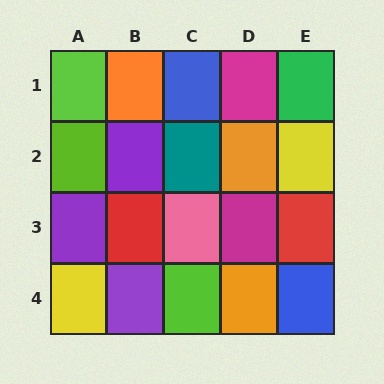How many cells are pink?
1 cell is pink.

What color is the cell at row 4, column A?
Yellow.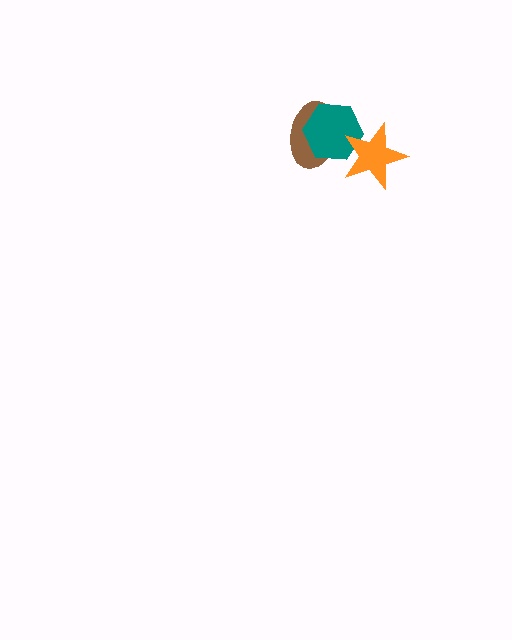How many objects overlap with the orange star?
1 object overlaps with the orange star.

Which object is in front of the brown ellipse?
The teal hexagon is in front of the brown ellipse.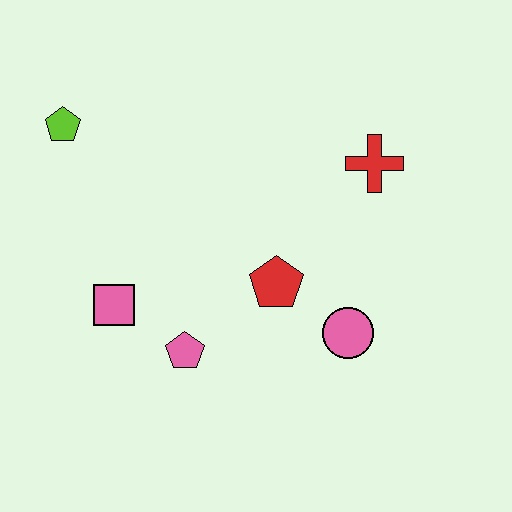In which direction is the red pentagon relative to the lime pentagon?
The red pentagon is to the right of the lime pentagon.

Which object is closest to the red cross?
The red pentagon is closest to the red cross.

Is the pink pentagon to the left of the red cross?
Yes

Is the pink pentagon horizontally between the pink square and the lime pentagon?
No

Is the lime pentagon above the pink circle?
Yes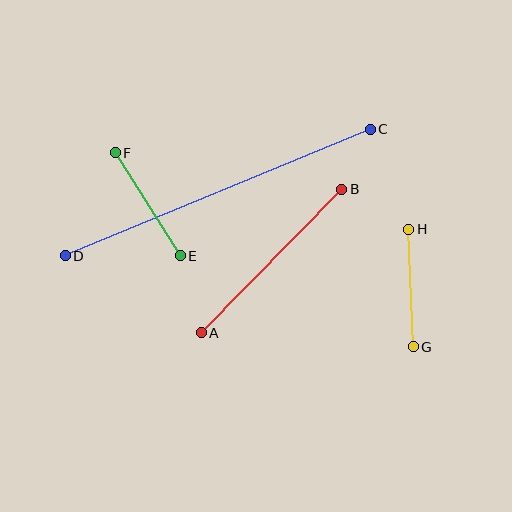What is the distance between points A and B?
The distance is approximately 201 pixels.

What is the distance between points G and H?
The distance is approximately 117 pixels.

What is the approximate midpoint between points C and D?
The midpoint is at approximately (218, 193) pixels.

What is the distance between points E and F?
The distance is approximately 122 pixels.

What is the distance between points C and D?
The distance is approximately 330 pixels.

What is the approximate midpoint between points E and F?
The midpoint is at approximately (148, 204) pixels.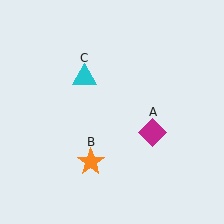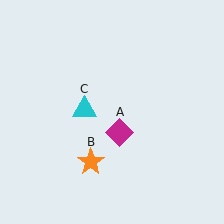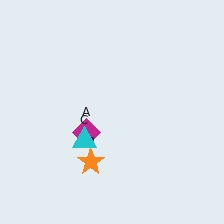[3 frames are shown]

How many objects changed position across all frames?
2 objects changed position: magenta diamond (object A), cyan triangle (object C).